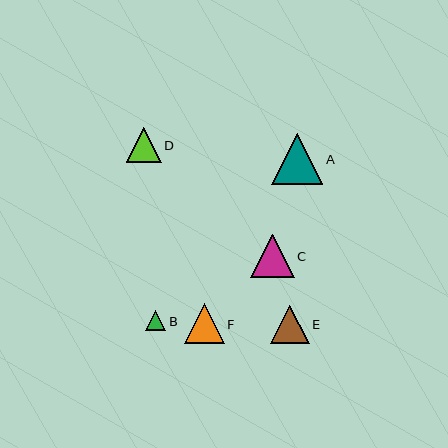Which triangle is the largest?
Triangle A is the largest with a size of approximately 51 pixels.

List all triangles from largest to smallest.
From largest to smallest: A, C, F, E, D, B.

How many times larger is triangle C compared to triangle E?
Triangle C is approximately 1.1 times the size of triangle E.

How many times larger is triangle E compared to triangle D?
Triangle E is approximately 1.1 times the size of triangle D.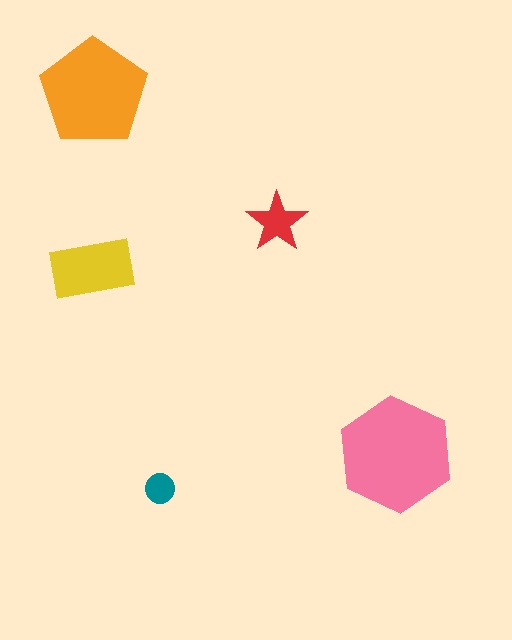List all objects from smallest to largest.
The teal circle, the red star, the yellow rectangle, the orange pentagon, the pink hexagon.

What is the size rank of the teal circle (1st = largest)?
5th.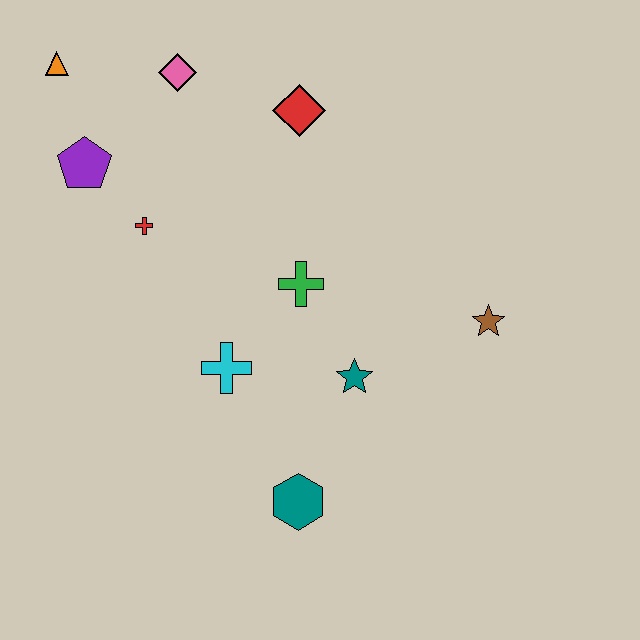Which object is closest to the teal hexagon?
The teal star is closest to the teal hexagon.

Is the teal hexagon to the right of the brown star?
No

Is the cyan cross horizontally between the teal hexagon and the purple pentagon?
Yes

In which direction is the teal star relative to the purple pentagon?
The teal star is to the right of the purple pentagon.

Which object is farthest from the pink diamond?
The teal hexagon is farthest from the pink diamond.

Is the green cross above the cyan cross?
Yes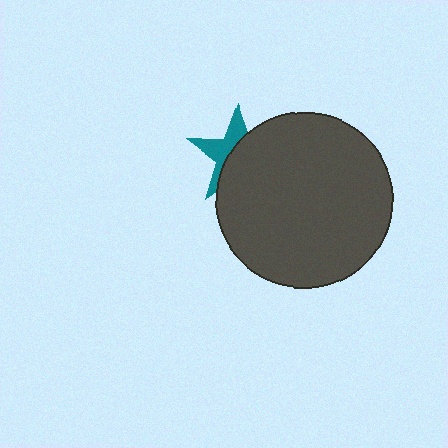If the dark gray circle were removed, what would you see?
You would see the complete teal star.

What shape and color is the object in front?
The object in front is a dark gray circle.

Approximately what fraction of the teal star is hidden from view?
Roughly 59% of the teal star is hidden behind the dark gray circle.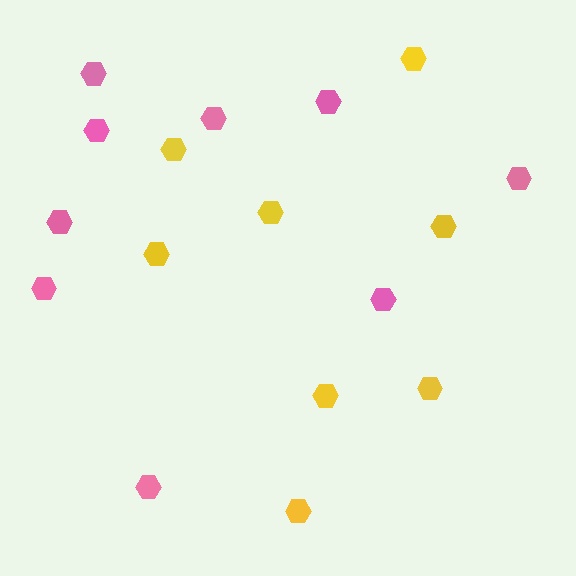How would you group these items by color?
There are 2 groups: one group of yellow hexagons (8) and one group of pink hexagons (9).